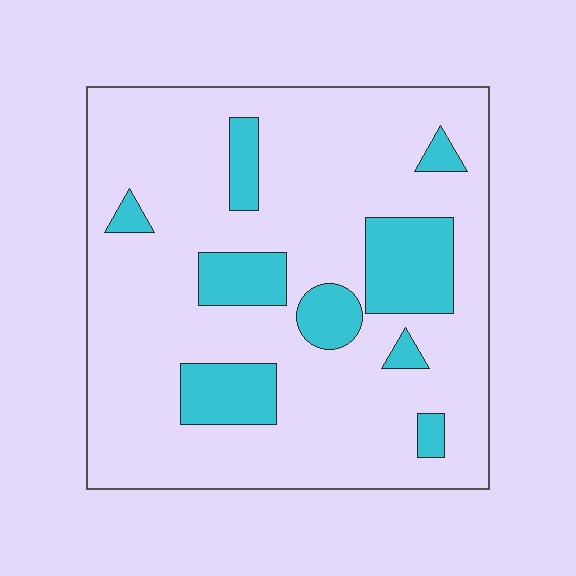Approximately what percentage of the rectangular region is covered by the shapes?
Approximately 20%.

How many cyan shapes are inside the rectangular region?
9.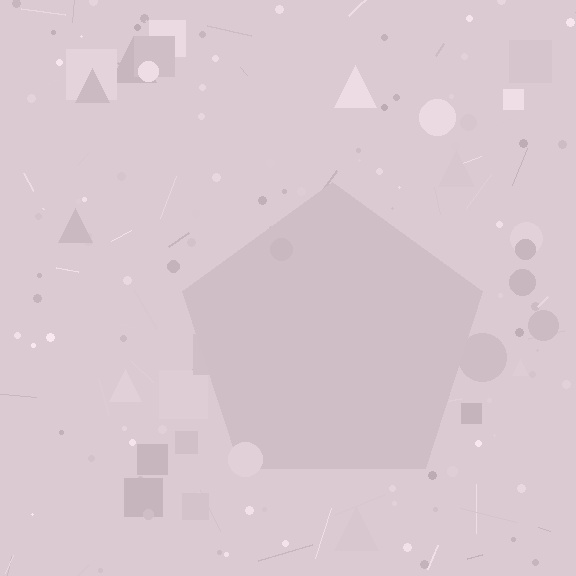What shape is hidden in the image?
A pentagon is hidden in the image.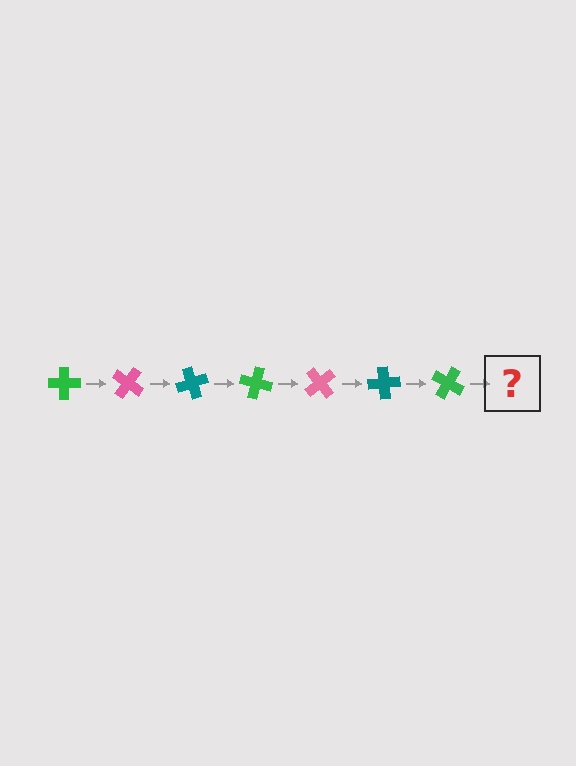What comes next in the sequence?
The next element should be a pink cross, rotated 245 degrees from the start.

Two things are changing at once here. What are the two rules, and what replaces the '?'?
The two rules are that it rotates 35 degrees each step and the color cycles through green, pink, and teal. The '?' should be a pink cross, rotated 245 degrees from the start.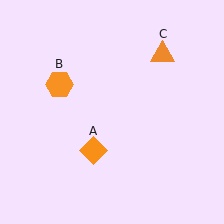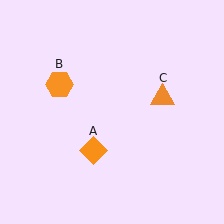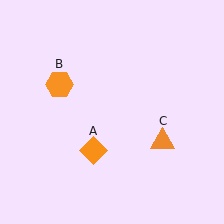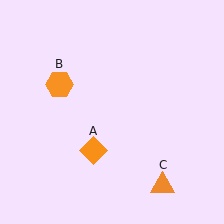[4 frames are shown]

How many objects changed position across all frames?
1 object changed position: orange triangle (object C).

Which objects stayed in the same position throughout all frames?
Orange diamond (object A) and orange hexagon (object B) remained stationary.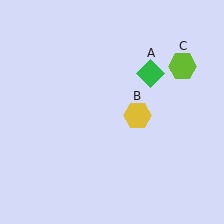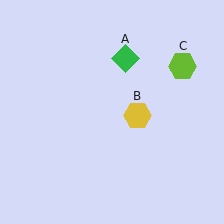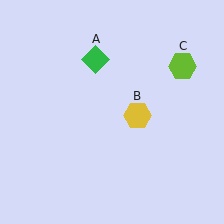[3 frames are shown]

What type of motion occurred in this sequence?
The green diamond (object A) rotated counterclockwise around the center of the scene.